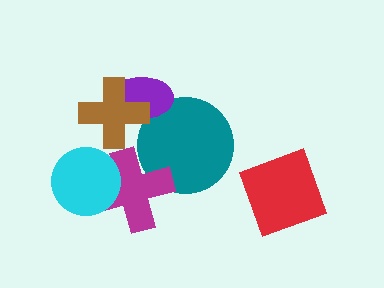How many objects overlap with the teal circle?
2 objects overlap with the teal circle.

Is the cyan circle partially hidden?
No, no other shape covers it.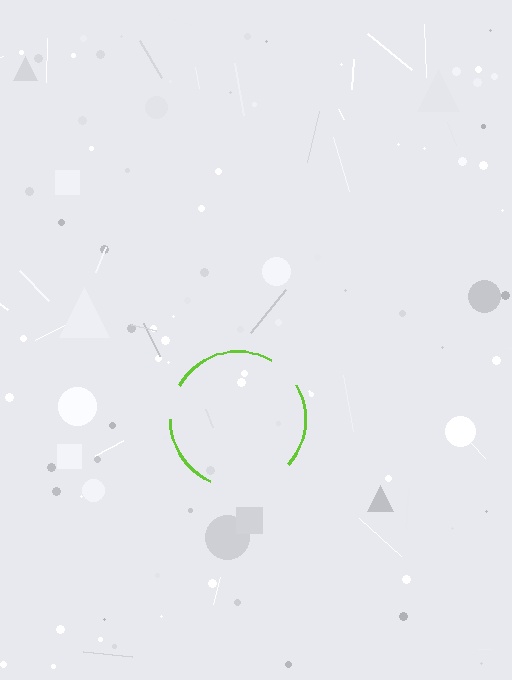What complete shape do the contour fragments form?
The contour fragments form a circle.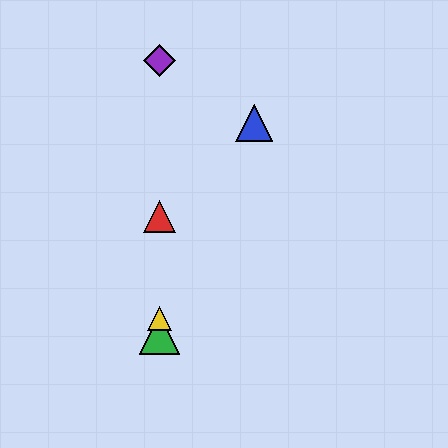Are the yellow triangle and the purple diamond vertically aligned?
Yes, both are at x≈160.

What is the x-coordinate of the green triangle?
The green triangle is at x≈160.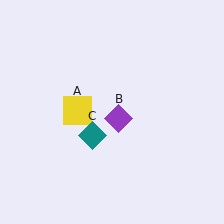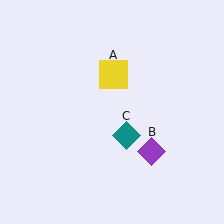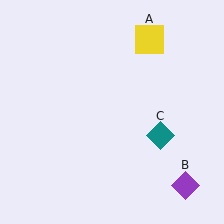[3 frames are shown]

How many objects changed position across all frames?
3 objects changed position: yellow square (object A), purple diamond (object B), teal diamond (object C).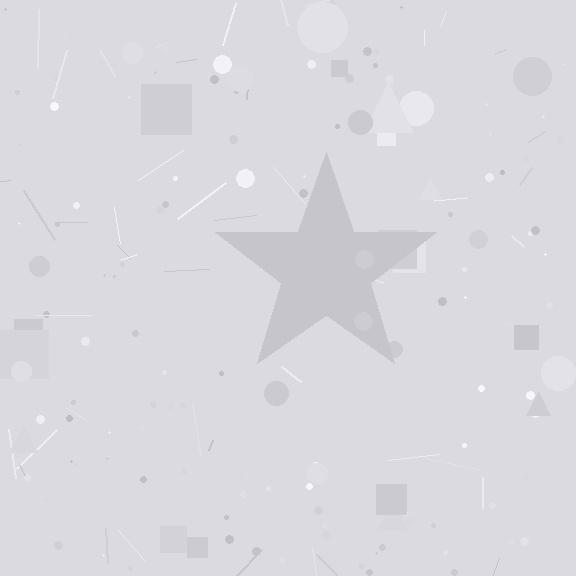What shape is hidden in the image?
A star is hidden in the image.